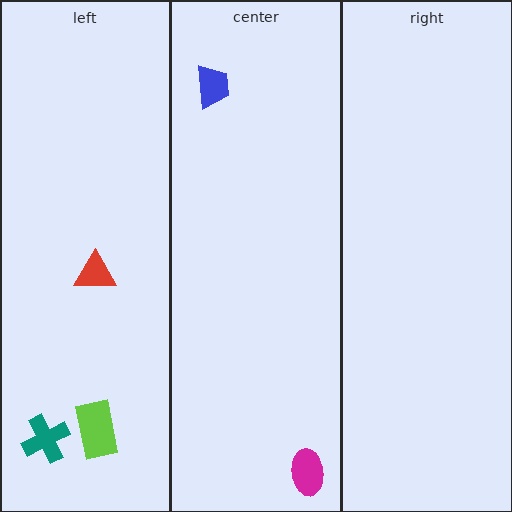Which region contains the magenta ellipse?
The center region.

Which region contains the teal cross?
The left region.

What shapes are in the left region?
The lime rectangle, the teal cross, the red triangle.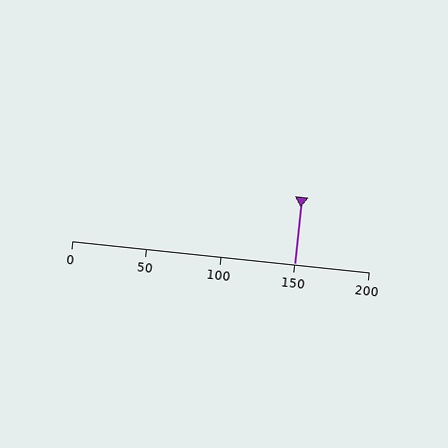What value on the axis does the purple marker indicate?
The marker indicates approximately 150.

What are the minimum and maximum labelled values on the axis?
The axis runs from 0 to 200.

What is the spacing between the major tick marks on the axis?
The major ticks are spaced 50 apart.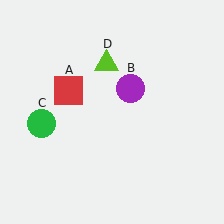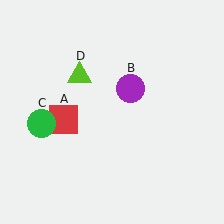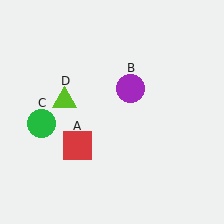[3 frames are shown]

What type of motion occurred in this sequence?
The red square (object A), lime triangle (object D) rotated counterclockwise around the center of the scene.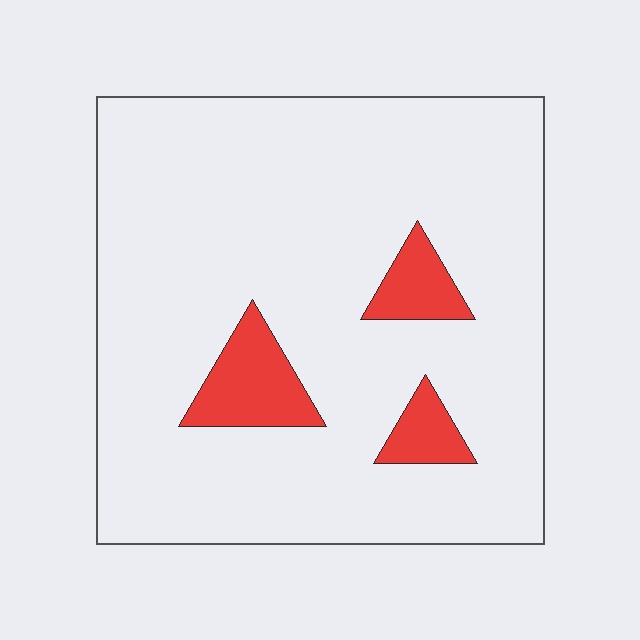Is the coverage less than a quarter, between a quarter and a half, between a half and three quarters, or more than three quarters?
Less than a quarter.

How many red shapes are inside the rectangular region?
3.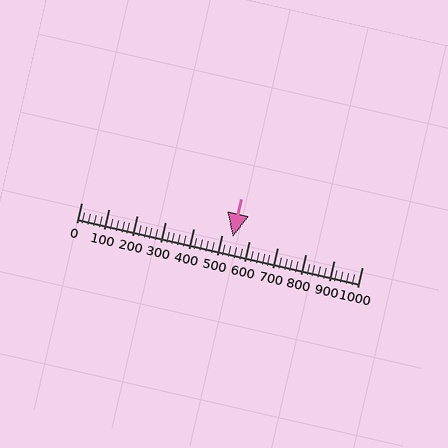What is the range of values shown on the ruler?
The ruler shows values from 0 to 1000.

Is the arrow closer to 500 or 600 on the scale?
The arrow is closer to 500.